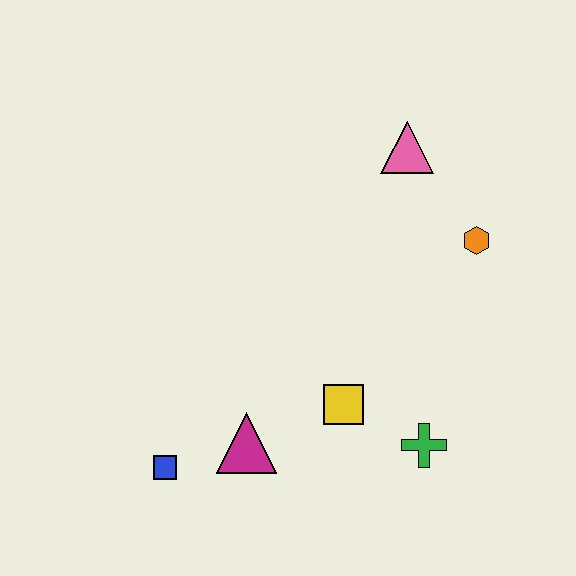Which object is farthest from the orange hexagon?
The blue square is farthest from the orange hexagon.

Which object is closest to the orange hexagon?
The pink triangle is closest to the orange hexagon.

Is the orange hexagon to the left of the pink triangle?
No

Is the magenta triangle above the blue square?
Yes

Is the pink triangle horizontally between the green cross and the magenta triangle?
Yes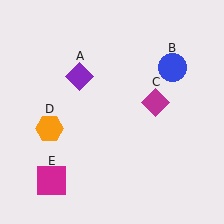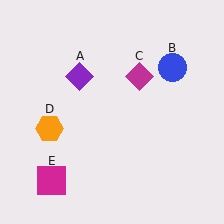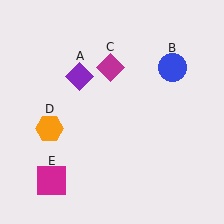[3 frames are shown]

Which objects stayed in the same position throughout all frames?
Purple diamond (object A) and blue circle (object B) and orange hexagon (object D) and magenta square (object E) remained stationary.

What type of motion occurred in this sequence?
The magenta diamond (object C) rotated counterclockwise around the center of the scene.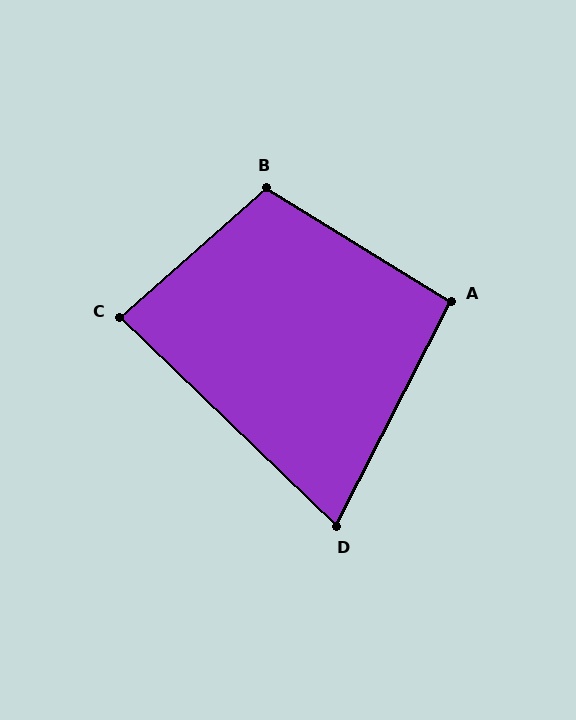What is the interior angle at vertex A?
Approximately 95 degrees (approximately right).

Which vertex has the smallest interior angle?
D, at approximately 73 degrees.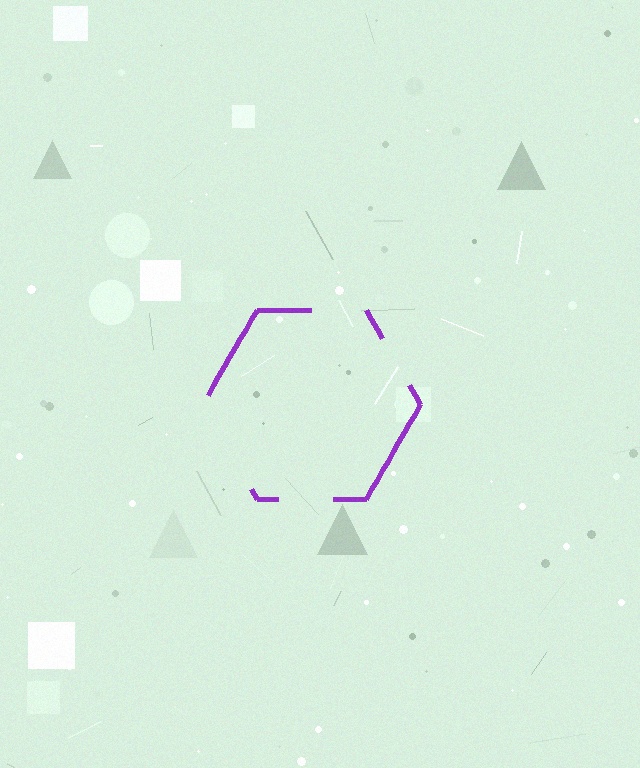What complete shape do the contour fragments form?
The contour fragments form a hexagon.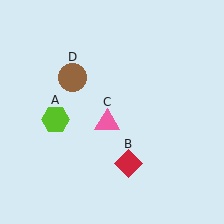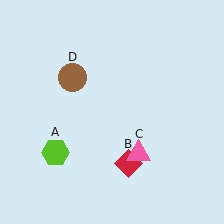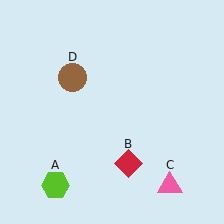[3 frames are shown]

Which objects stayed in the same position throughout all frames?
Red diamond (object B) and brown circle (object D) remained stationary.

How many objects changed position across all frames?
2 objects changed position: lime hexagon (object A), pink triangle (object C).